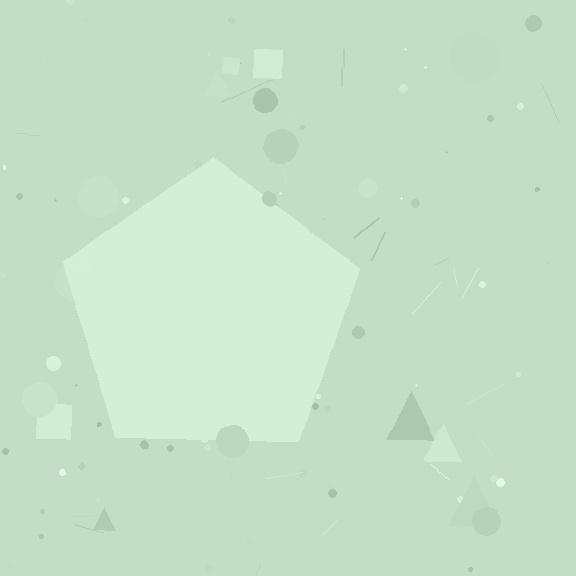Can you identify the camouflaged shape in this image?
The camouflaged shape is a pentagon.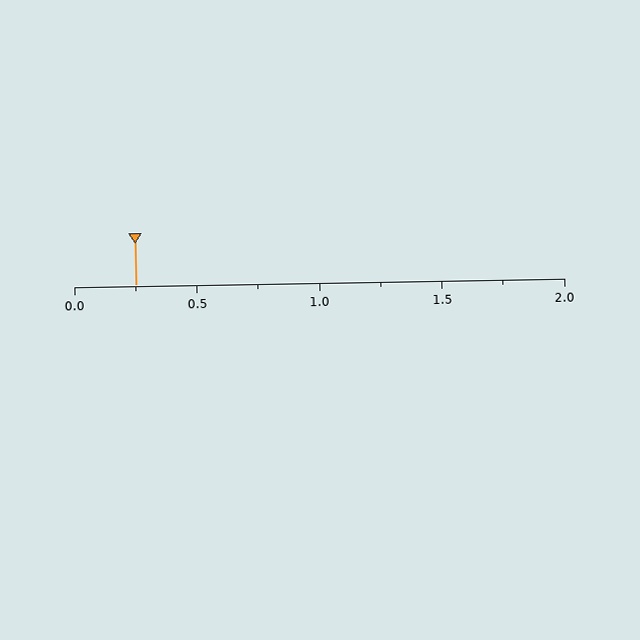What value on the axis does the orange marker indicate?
The marker indicates approximately 0.25.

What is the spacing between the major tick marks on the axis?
The major ticks are spaced 0.5 apart.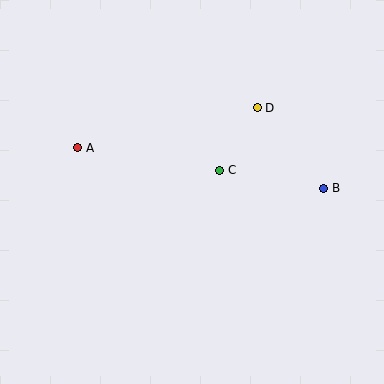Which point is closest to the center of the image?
Point C at (220, 170) is closest to the center.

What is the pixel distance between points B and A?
The distance between B and A is 250 pixels.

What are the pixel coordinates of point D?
Point D is at (257, 108).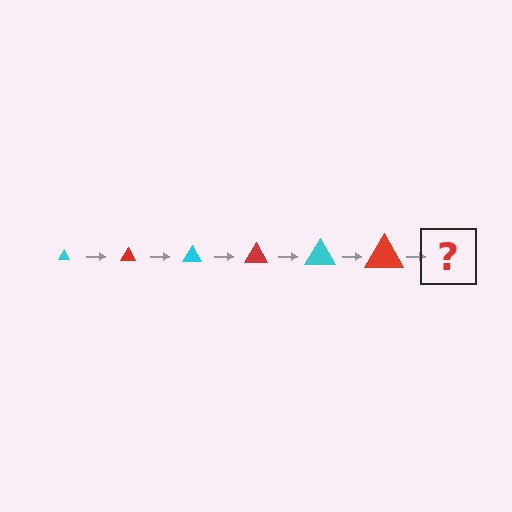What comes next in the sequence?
The next element should be a cyan triangle, larger than the previous one.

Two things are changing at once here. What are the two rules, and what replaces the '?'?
The two rules are that the triangle grows larger each step and the color cycles through cyan and red. The '?' should be a cyan triangle, larger than the previous one.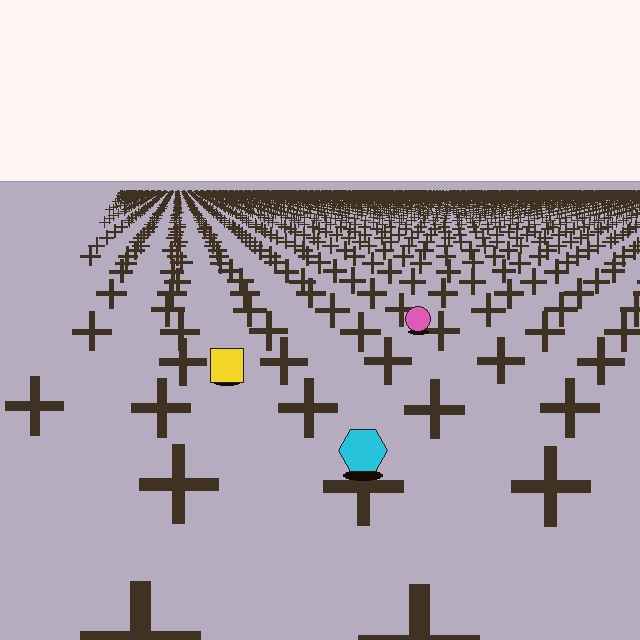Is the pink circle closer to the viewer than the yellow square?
No. The yellow square is closer — you can tell from the texture gradient: the ground texture is coarser near it.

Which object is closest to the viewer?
The cyan hexagon is closest. The texture marks near it are larger and more spread out.